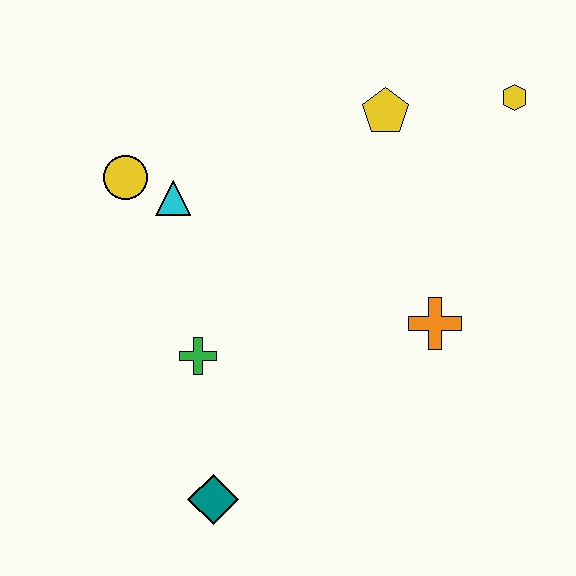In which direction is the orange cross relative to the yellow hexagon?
The orange cross is below the yellow hexagon.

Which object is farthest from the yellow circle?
The yellow hexagon is farthest from the yellow circle.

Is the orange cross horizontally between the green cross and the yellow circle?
No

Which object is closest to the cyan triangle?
The yellow circle is closest to the cyan triangle.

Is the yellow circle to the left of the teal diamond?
Yes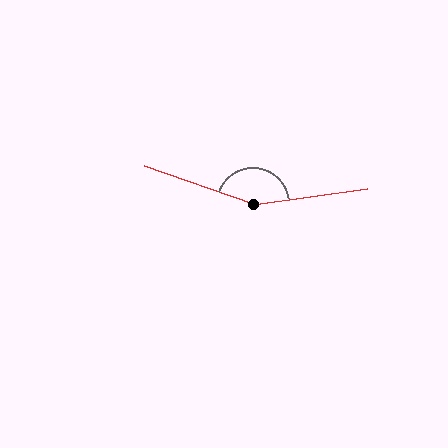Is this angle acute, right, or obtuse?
It is obtuse.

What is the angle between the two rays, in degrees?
Approximately 153 degrees.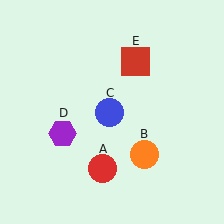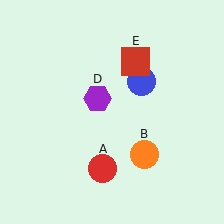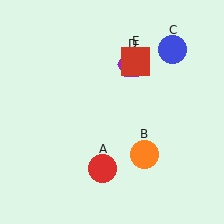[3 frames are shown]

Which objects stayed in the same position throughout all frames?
Red circle (object A) and orange circle (object B) and red square (object E) remained stationary.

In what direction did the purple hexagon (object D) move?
The purple hexagon (object D) moved up and to the right.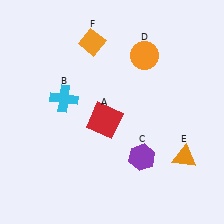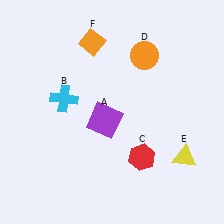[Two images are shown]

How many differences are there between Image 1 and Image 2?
There are 3 differences between the two images.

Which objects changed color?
A changed from red to purple. C changed from purple to red. E changed from orange to yellow.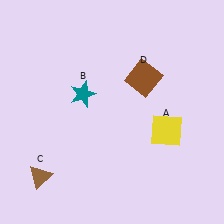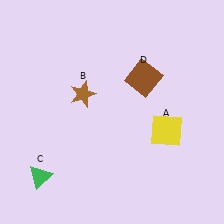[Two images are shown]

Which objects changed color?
B changed from teal to brown. C changed from brown to green.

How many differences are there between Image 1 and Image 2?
There are 2 differences between the two images.